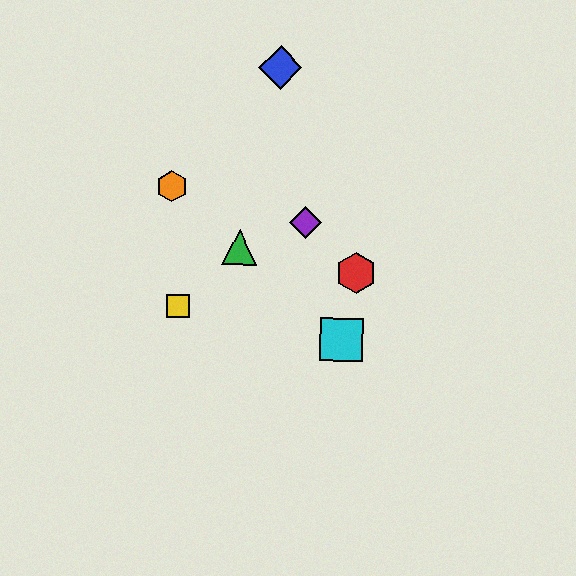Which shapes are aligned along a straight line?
The green triangle, the orange hexagon, the cyan square are aligned along a straight line.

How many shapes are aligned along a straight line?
3 shapes (the green triangle, the orange hexagon, the cyan square) are aligned along a straight line.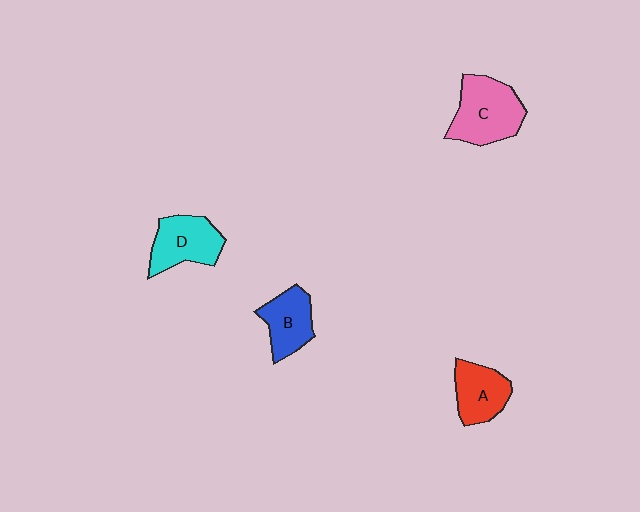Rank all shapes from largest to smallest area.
From largest to smallest: C (pink), D (cyan), A (red), B (blue).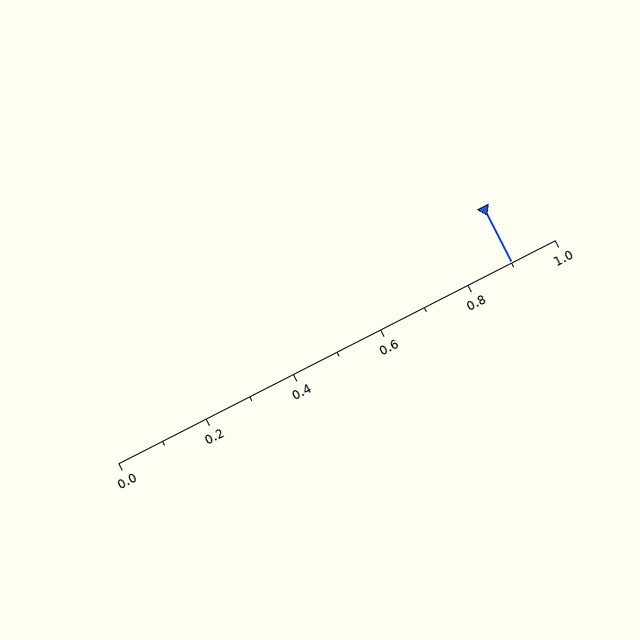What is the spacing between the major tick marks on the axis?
The major ticks are spaced 0.2 apart.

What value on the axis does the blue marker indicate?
The marker indicates approximately 0.9.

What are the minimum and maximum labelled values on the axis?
The axis runs from 0.0 to 1.0.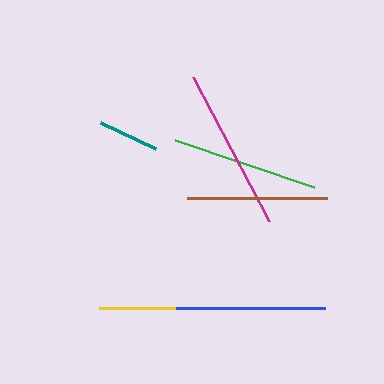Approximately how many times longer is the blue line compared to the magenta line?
The blue line is approximately 1.2 times the length of the magenta line.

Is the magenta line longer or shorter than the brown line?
The magenta line is longer than the brown line.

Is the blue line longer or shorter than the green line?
The blue line is longer than the green line.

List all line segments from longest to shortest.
From longest to shortest: blue, magenta, green, brown, yellow, teal.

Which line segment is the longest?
The blue line is the longest at approximately 194 pixels.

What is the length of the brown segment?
The brown segment is approximately 140 pixels long.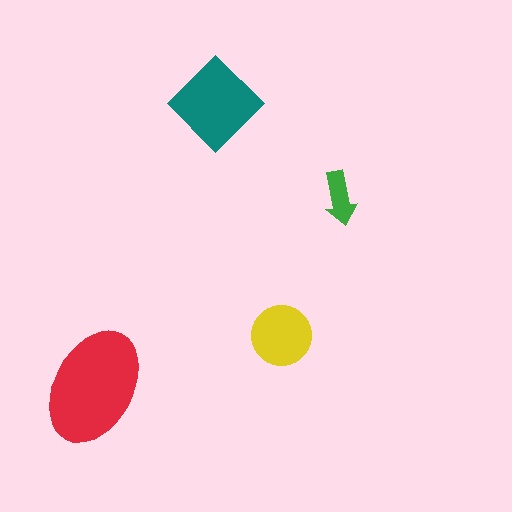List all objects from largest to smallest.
The red ellipse, the teal diamond, the yellow circle, the green arrow.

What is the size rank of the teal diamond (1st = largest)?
2nd.